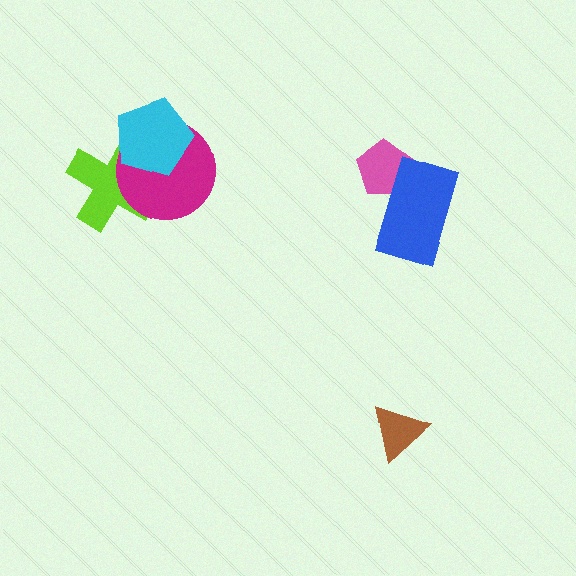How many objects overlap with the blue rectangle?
1 object overlaps with the blue rectangle.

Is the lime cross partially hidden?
Yes, it is partially covered by another shape.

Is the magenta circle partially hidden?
Yes, it is partially covered by another shape.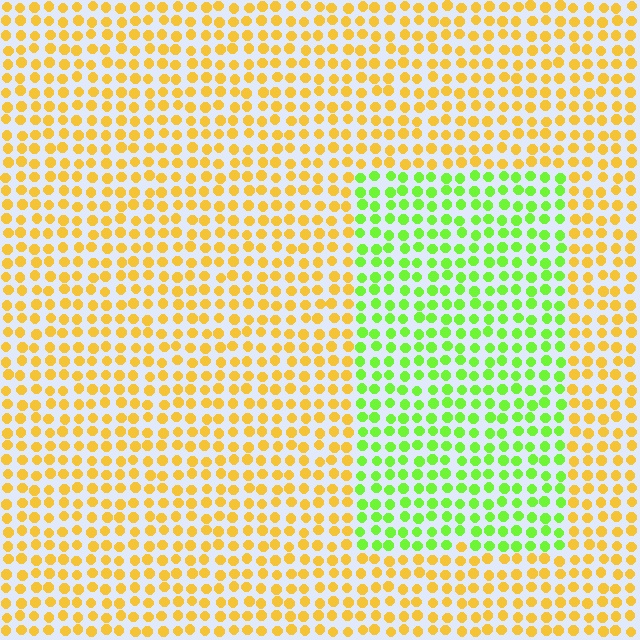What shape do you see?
I see a rectangle.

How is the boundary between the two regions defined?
The boundary is defined purely by a slight shift in hue (about 58 degrees). Spacing, size, and orientation are identical on both sides.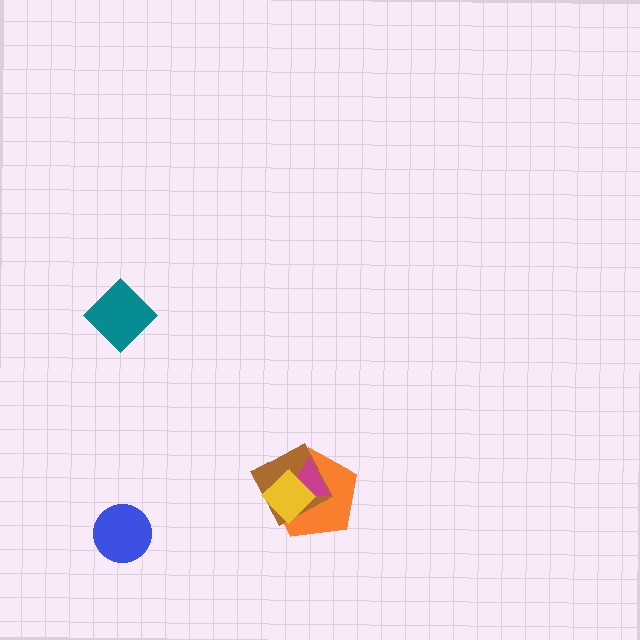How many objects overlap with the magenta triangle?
3 objects overlap with the magenta triangle.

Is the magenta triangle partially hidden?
Yes, it is partially covered by another shape.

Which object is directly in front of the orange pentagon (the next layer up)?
The brown diamond is directly in front of the orange pentagon.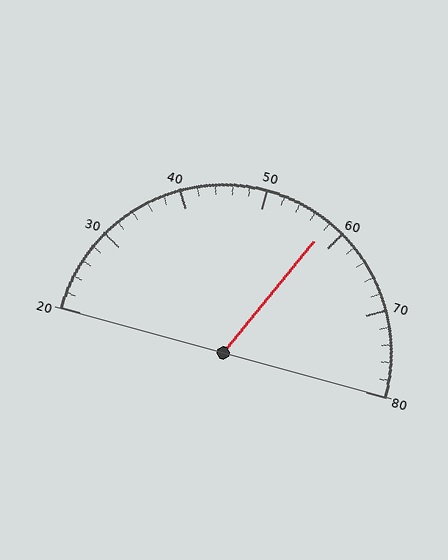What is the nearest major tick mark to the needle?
The nearest major tick mark is 60.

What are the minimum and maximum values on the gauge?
The gauge ranges from 20 to 80.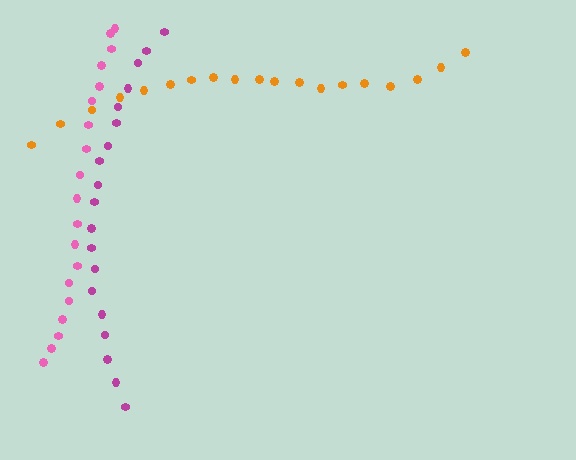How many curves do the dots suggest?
There are 3 distinct paths.